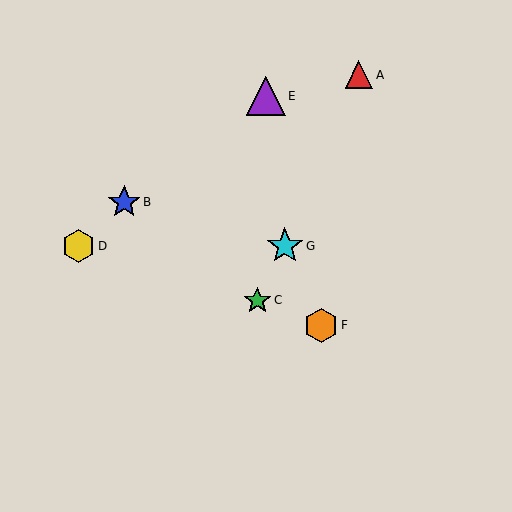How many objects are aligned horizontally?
2 objects (D, G) are aligned horizontally.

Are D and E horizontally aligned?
No, D is at y≈246 and E is at y≈96.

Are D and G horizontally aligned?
Yes, both are at y≈246.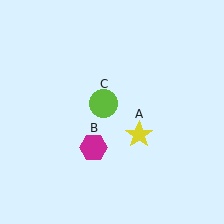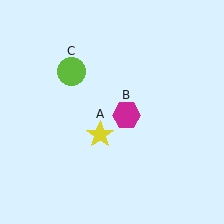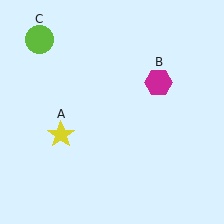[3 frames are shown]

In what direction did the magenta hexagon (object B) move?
The magenta hexagon (object B) moved up and to the right.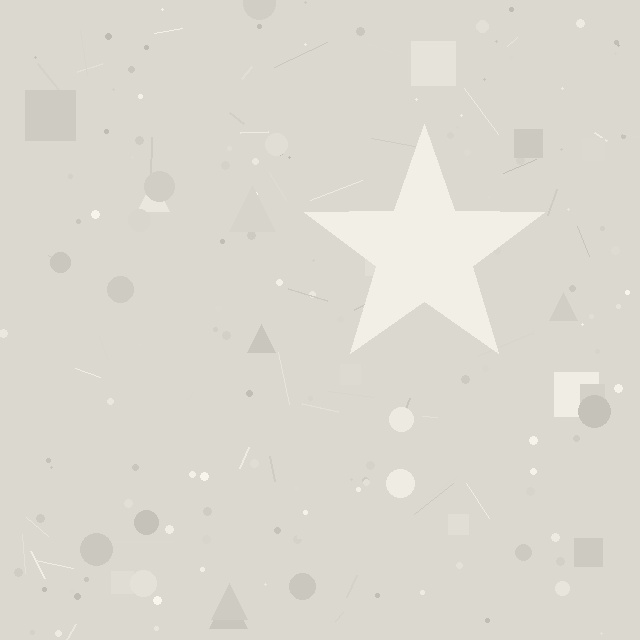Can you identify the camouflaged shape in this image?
The camouflaged shape is a star.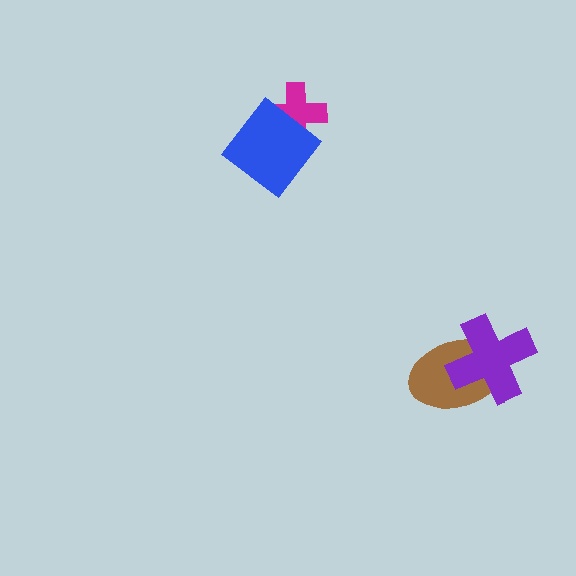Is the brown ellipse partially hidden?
Yes, it is partially covered by another shape.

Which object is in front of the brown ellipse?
The purple cross is in front of the brown ellipse.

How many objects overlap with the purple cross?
1 object overlaps with the purple cross.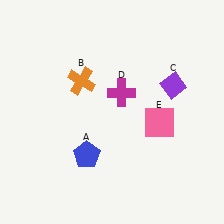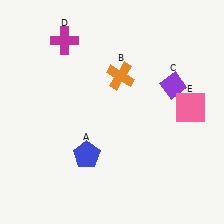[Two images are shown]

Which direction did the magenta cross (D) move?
The magenta cross (D) moved left.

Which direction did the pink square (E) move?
The pink square (E) moved right.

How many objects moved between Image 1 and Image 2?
3 objects moved between the two images.